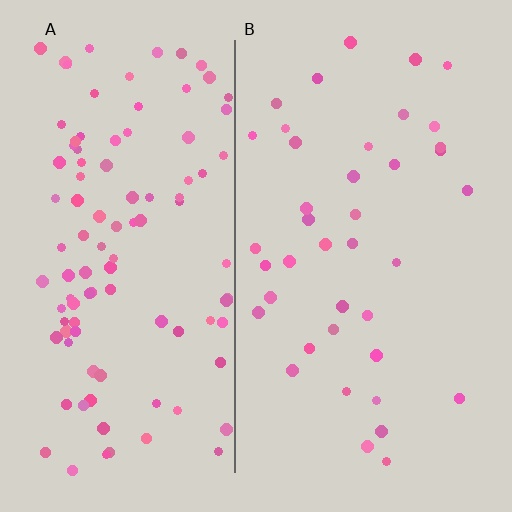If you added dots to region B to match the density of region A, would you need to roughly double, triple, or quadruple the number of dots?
Approximately triple.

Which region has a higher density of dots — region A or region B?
A (the left).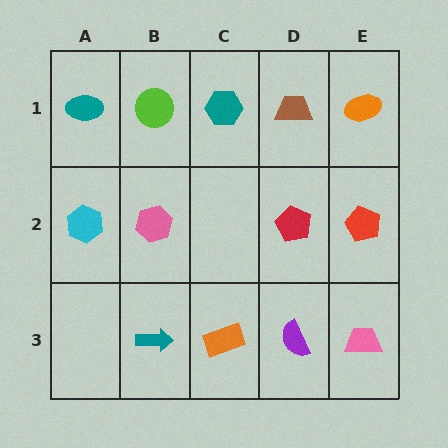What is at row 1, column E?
An orange ellipse.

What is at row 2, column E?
A red pentagon.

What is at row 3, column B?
A teal arrow.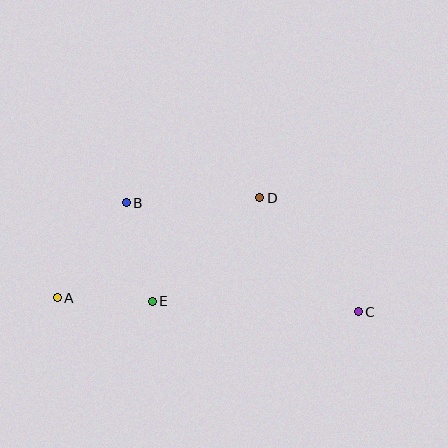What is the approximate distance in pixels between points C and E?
The distance between C and E is approximately 207 pixels.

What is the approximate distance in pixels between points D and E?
The distance between D and E is approximately 149 pixels.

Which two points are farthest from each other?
Points A and C are farthest from each other.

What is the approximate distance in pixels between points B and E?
The distance between B and E is approximately 102 pixels.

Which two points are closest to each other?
Points A and E are closest to each other.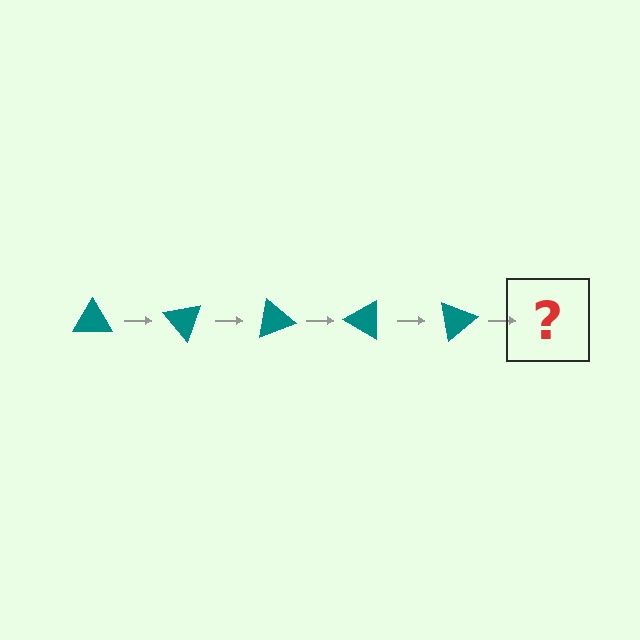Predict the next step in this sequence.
The next step is a teal triangle rotated 250 degrees.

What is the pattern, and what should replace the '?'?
The pattern is that the triangle rotates 50 degrees each step. The '?' should be a teal triangle rotated 250 degrees.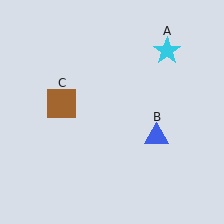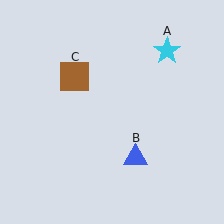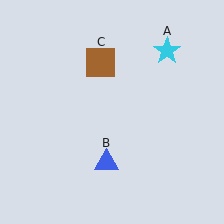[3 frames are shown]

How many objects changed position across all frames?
2 objects changed position: blue triangle (object B), brown square (object C).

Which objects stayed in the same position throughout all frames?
Cyan star (object A) remained stationary.